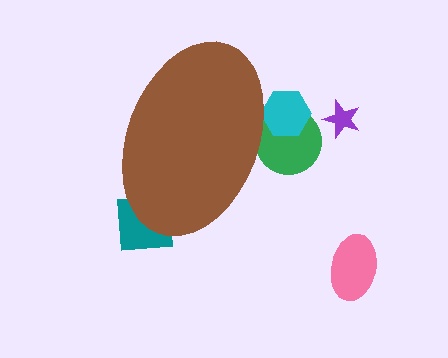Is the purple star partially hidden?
No, the purple star is fully visible.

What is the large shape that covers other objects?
A brown ellipse.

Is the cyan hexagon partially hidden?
Yes, the cyan hexagon is partially hidden behind the brown ellipse.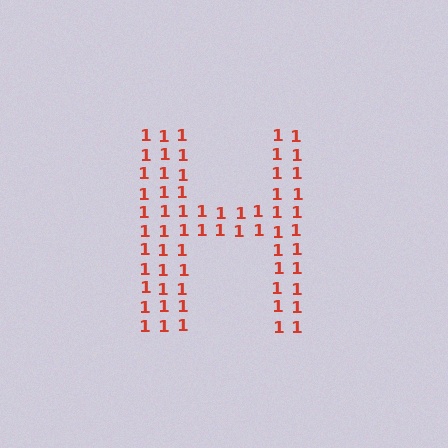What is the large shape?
The large shape is the letter H.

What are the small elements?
The small elements are digit 1's.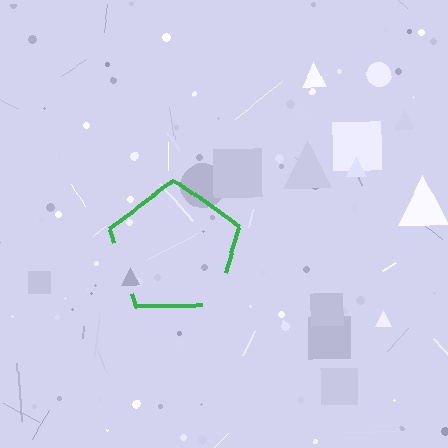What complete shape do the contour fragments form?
The contour fragments form a pentagon.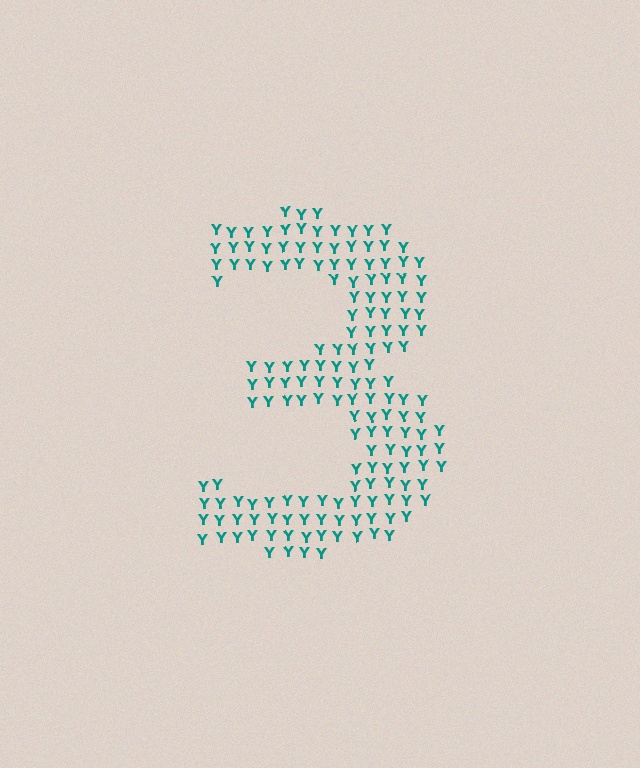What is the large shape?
The large shape is the digit 3.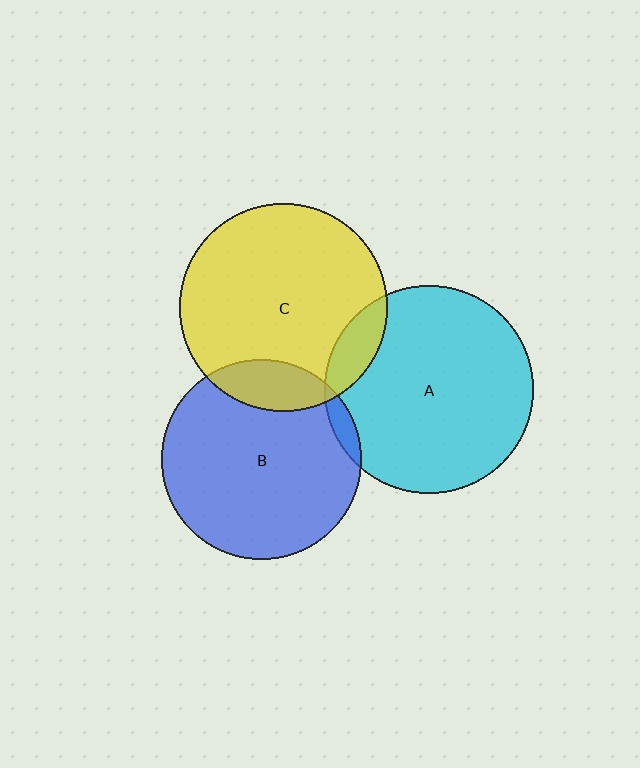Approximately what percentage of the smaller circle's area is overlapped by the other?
Approximately 10%.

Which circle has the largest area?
Circle A (cyan).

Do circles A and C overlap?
Yes.